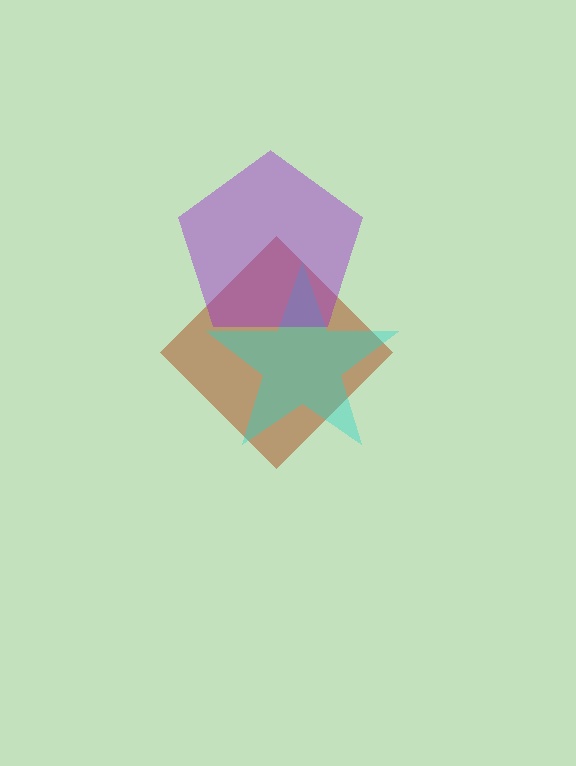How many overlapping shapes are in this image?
There are 3 overlapping shapes in the image.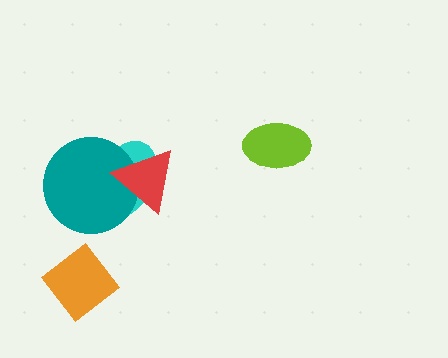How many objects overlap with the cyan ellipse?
2 objects overlap with the cyan ellipse.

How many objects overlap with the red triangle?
2 objects overlap with the red triangle.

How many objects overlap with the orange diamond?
0 objects overlap with the orange diamond.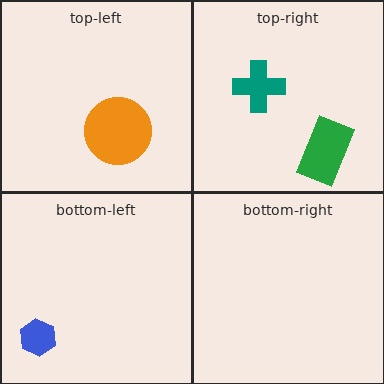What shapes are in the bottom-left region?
The blue hexagon.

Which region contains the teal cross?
The top-right region.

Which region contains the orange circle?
The top-left region.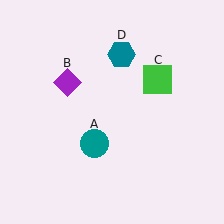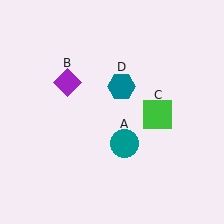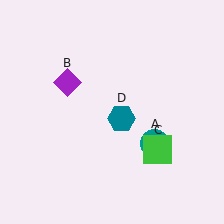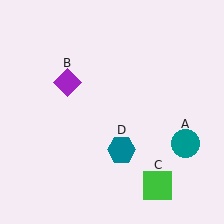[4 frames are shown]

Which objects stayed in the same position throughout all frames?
Purple diamond (object B) remained stationary.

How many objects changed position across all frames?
3 objects changed position: teal circle (object A), green square (object C), teal hexagon (object D).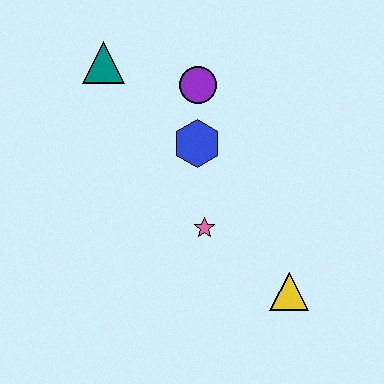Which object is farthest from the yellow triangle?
The teal triangle is farthest from the yellow triangle.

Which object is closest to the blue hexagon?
The purple circle is closest to the blue hexagon.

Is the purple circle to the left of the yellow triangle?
Yes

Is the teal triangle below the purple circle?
No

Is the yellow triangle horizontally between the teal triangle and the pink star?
No